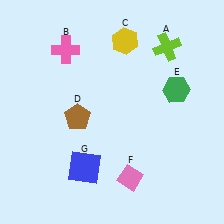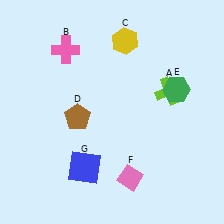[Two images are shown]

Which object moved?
The lime cross (A) moved down.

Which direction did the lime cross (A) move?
The lime cross (A) moved down.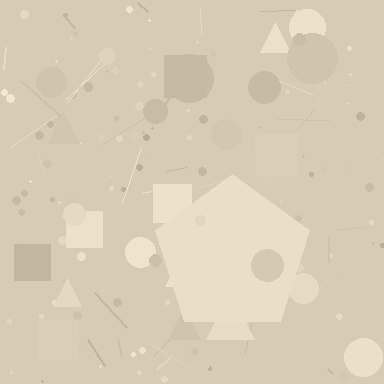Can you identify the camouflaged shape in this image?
The camouflaged shape is a pentagon.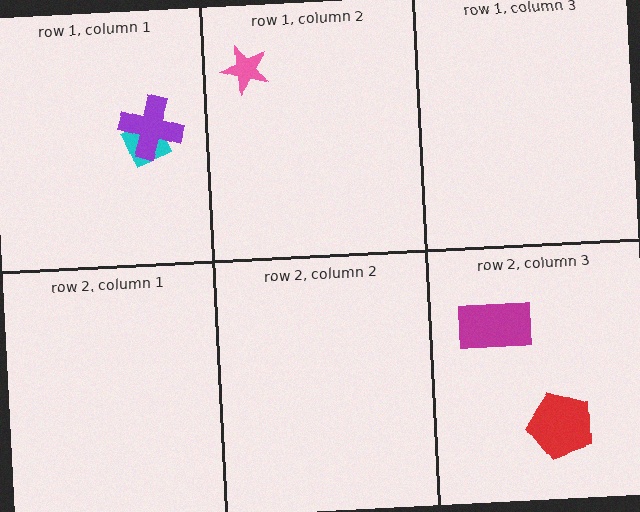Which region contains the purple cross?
The row 1, column 1 region.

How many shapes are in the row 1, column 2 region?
1.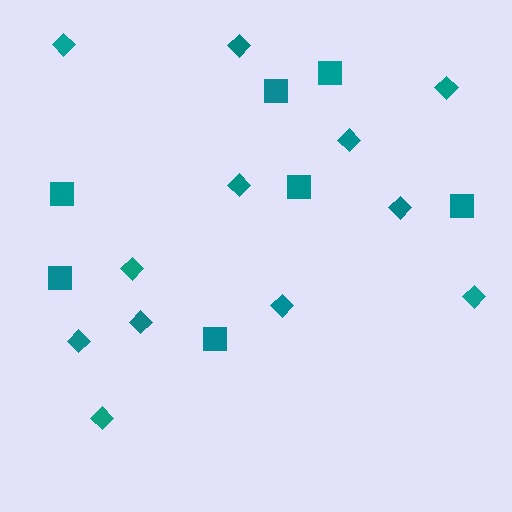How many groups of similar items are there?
There are 2 groups: one group of diamonds (12) and one group of squares (7).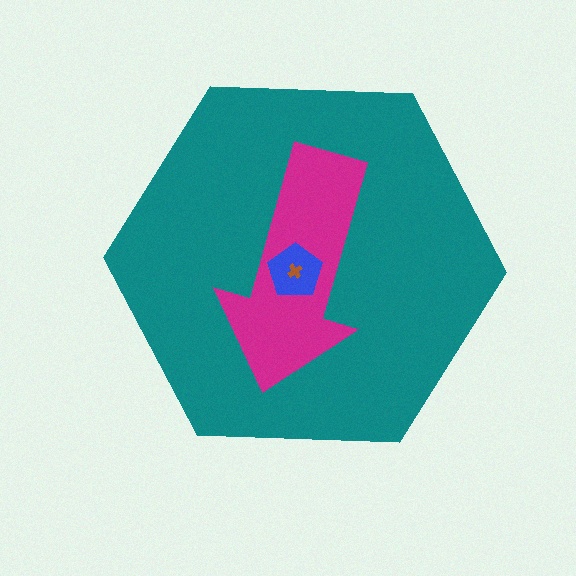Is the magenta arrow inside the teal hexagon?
Yes.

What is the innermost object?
The brown cross.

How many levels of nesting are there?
4.